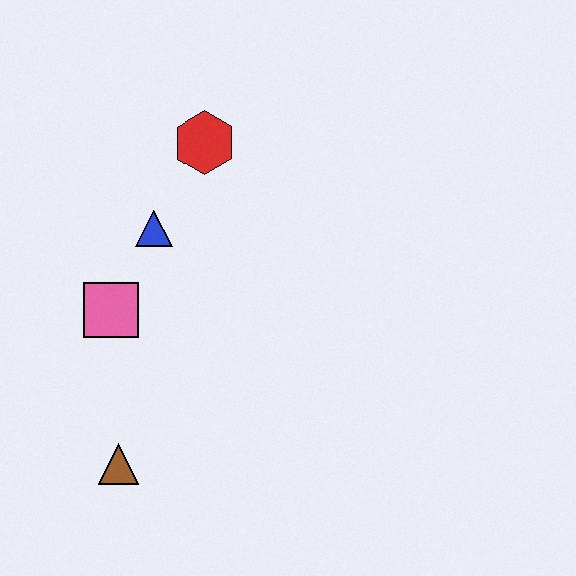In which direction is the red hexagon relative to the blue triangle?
The red hexagon is above the blue triangle.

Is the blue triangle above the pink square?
Yes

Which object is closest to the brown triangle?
The pink square is closest to the brown triangle.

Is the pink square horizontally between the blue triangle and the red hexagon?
No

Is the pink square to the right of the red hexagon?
No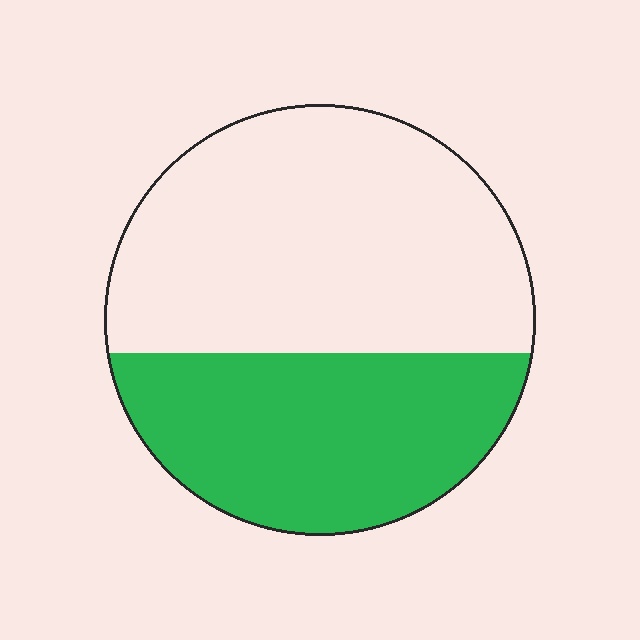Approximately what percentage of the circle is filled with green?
Approximately 40%.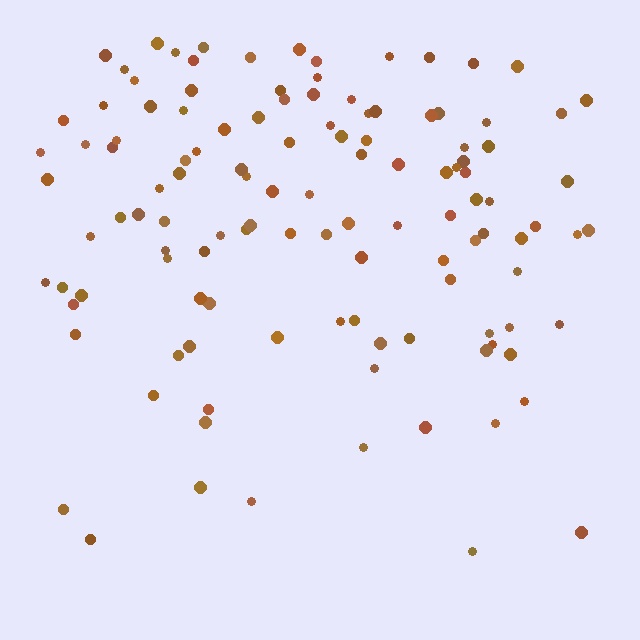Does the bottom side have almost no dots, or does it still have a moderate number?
Still a moderate number, just noticeably fewer than the top.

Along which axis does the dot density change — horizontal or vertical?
Vertical.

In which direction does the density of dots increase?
From bottom to top, with the top side densest.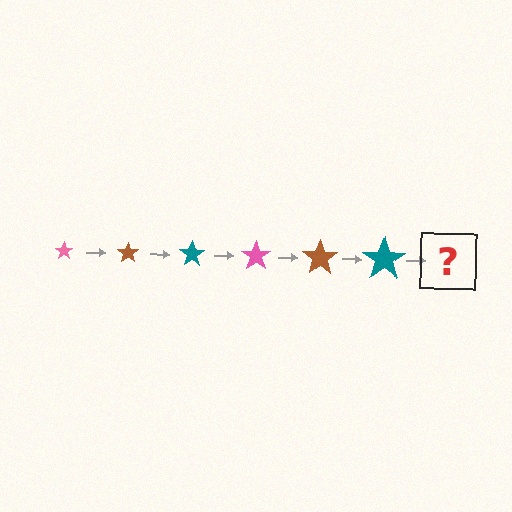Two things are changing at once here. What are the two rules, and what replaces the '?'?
The two rules are that the star grows larger each step and the color cycles through pink, brown, and teal. The '?' should be a pink star, larger than the previous one.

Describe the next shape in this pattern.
It should be a pink star, larger than the previous one.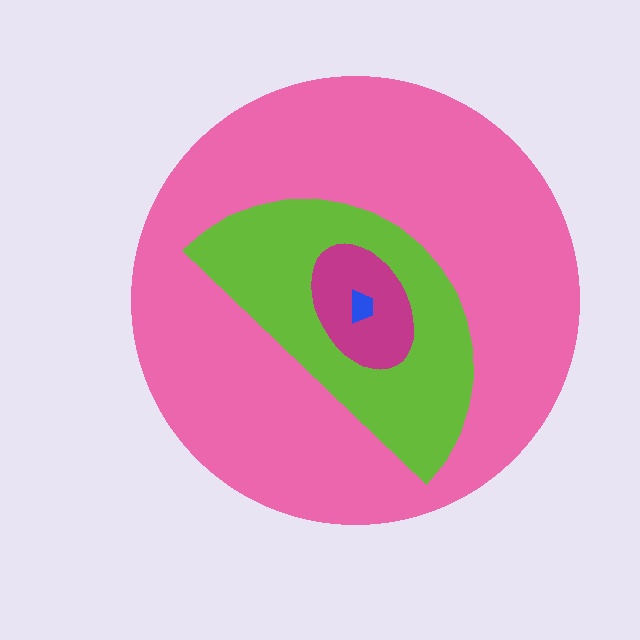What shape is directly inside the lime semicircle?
The magenta ellipse.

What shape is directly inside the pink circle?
The lime semicircle.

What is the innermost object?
The blue trapezoid.